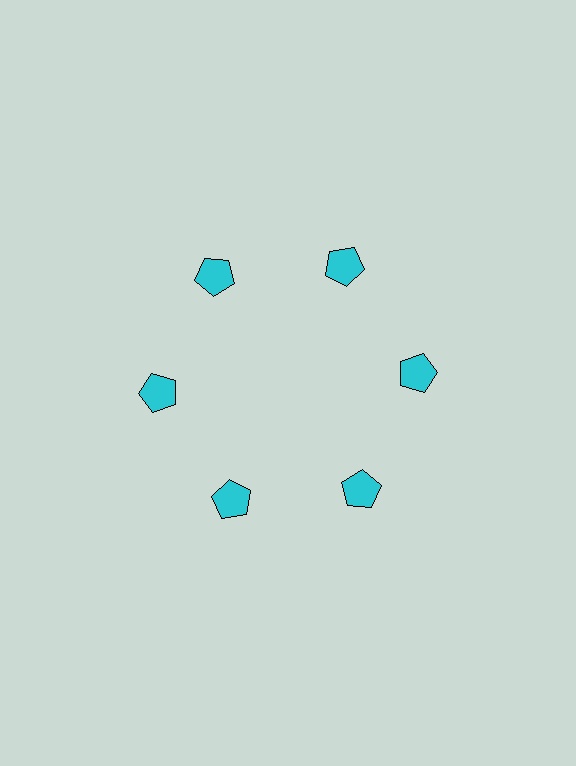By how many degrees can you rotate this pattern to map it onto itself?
The pattern maps onto itself every 60 degrees of rotation.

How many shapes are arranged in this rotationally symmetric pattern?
There are 6 shapes, arranged in 6 groups of 1.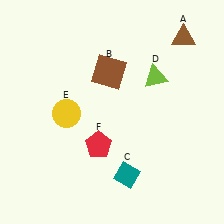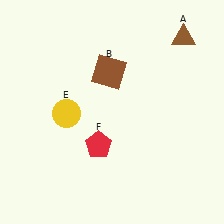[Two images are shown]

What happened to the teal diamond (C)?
The teal diamond (C) was removed in Image 2. It was in the bottom-right area of Image 1.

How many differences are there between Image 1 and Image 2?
There are 2 differences between the two images.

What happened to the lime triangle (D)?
The lime triangle (D) was removed in Image 2. It was in the top-right area of Image 1.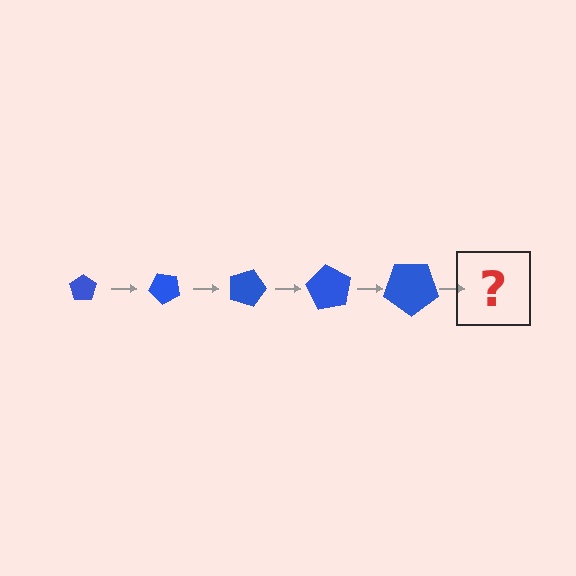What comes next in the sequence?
The next element should be a pentagon, larger than the previous one and rotated 225 degrees from the start.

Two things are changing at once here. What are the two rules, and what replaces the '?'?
The two rules are that the pentagon grows larger each step and it rotates 45 degrees each step. The '?' should be a pentagon, larger than the previous one and rotated 225 degrees from the start.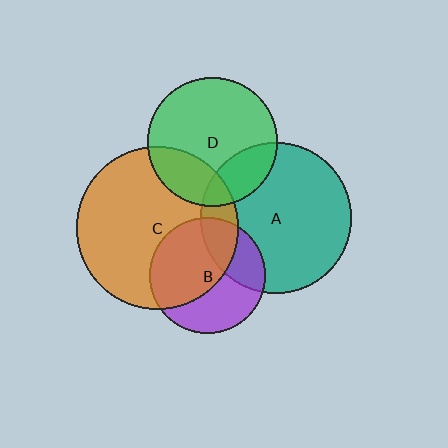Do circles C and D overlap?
Yes.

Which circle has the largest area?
Circle C (orange).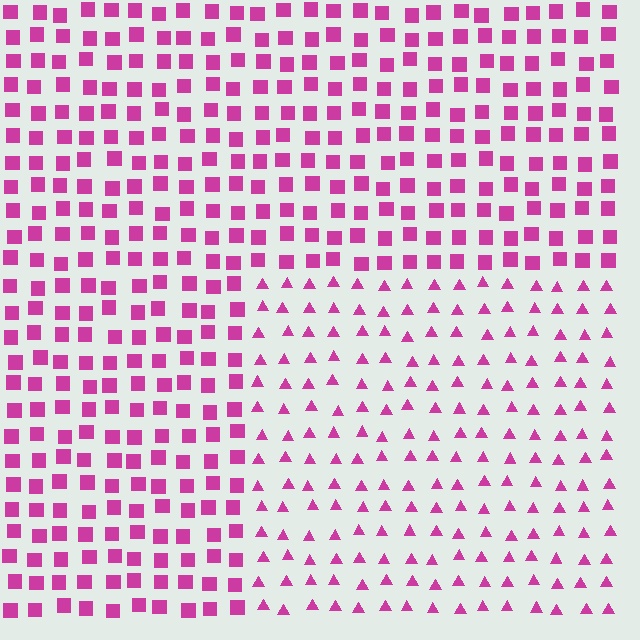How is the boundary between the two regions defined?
The boundary is defined by a change in element shape: triangles inside vs. squares outside. All elements share the same color and spacing.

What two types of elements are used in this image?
The image uses triangles inside the rectangle region and squares outside it.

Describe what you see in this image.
The image is filled with small magenta elements arranged in a uniform grid. A rectangle-shaped region contains triangles, while the surrounding area contains squares. The boundary is defined purely by the change in element shape.